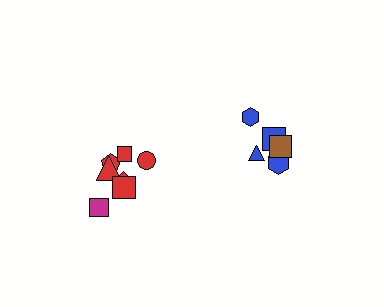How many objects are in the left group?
There are 7 objects.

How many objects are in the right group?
There are 5 objects.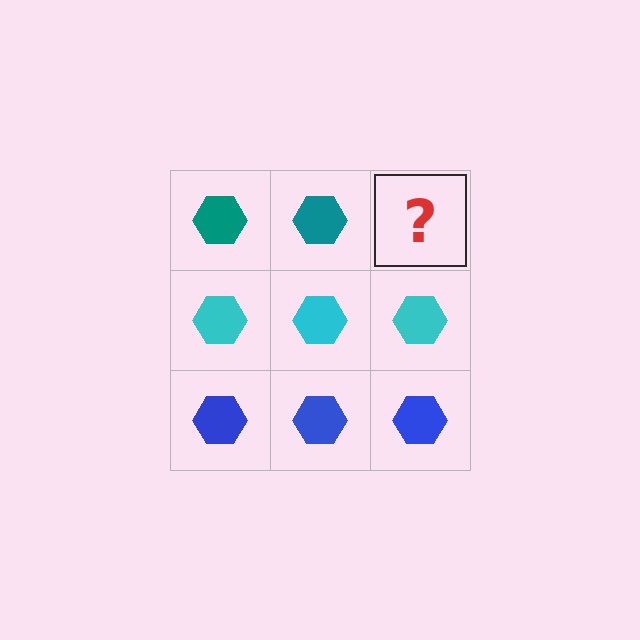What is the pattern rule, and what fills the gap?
The rule is that each row has a consistent color. The gap should be filled with a teal hexagon.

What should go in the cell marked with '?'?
The missing cell should contain a teal hexagon.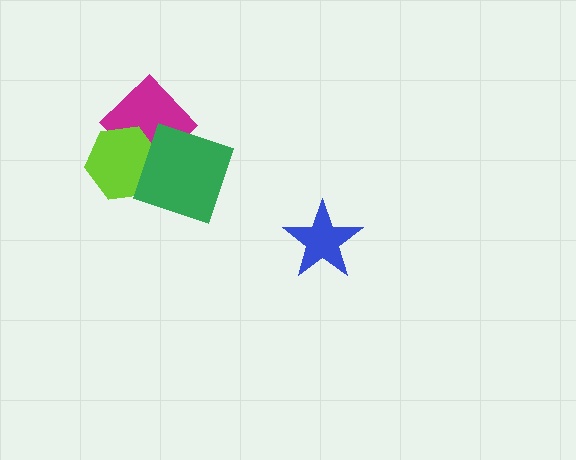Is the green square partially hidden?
No, no other shape covers it.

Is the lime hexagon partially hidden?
Yes, it is partially covered by another shape.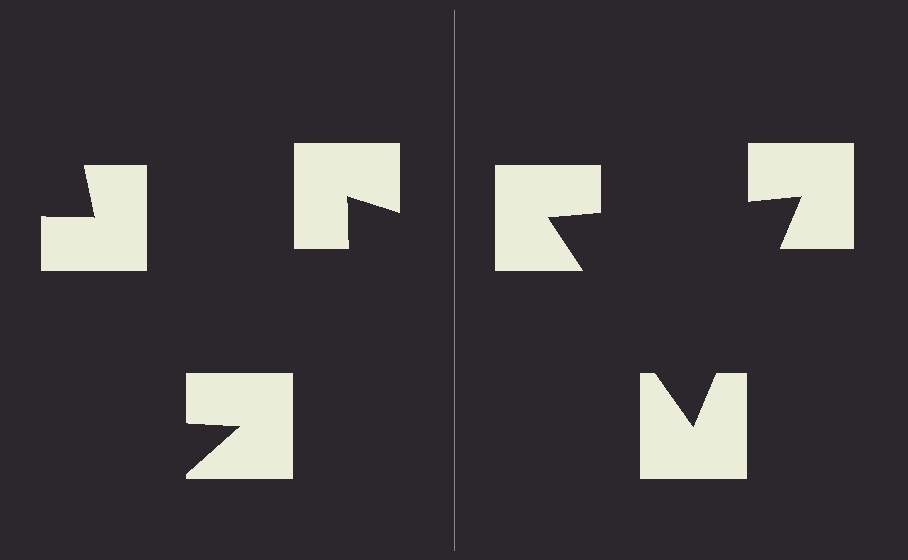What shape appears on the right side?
An illusory triangle.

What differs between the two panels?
The notched squares are positioned identically on both sides; only the wedge orientations differ. On the right they align to a triangle; on the left they are misaligned.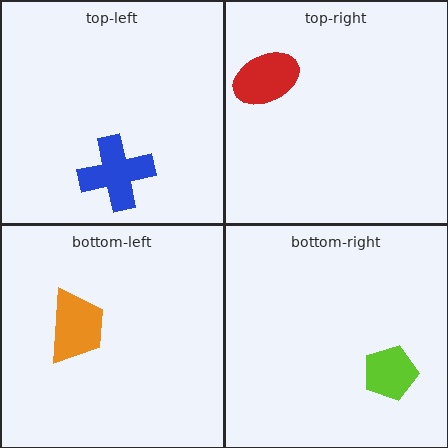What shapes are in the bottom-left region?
The orange trapezoid.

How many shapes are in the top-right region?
1.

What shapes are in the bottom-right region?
The lime pentagon.